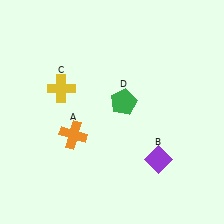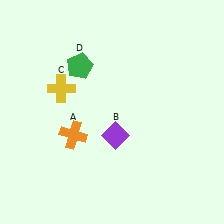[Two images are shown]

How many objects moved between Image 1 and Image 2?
2 objects moved between the two images.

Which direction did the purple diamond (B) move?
The purple diamond (B) moved left.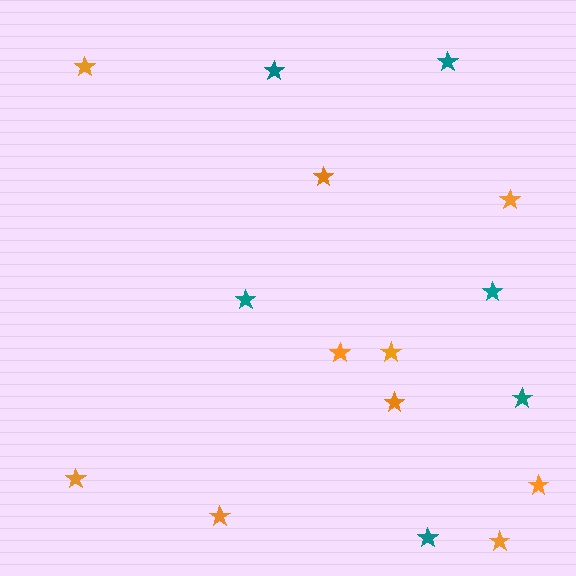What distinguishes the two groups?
There are 2 groups: one group of orange stars (10) and one group of teal stars (6).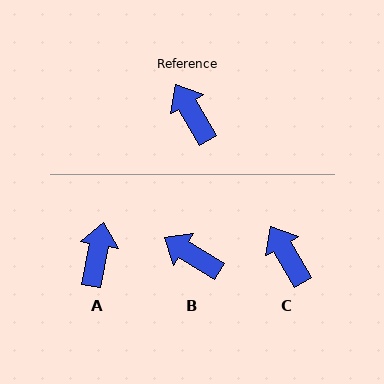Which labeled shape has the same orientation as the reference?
C.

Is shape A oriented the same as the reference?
No, it is off by about 41 degrees.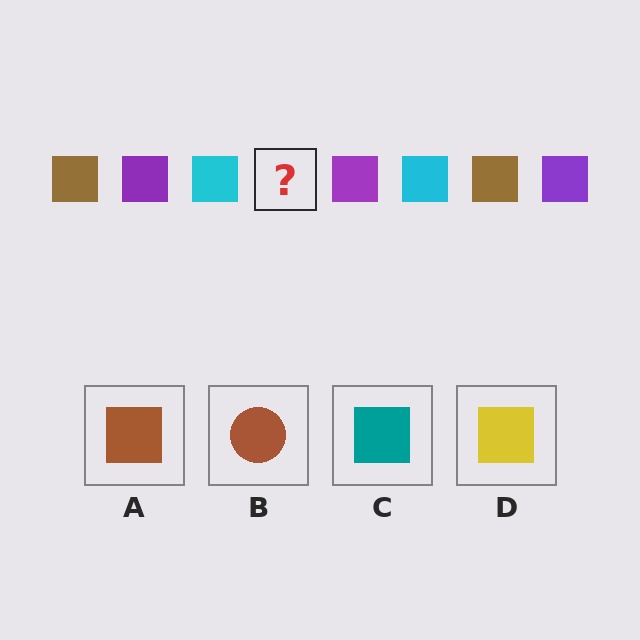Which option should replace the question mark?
Option A.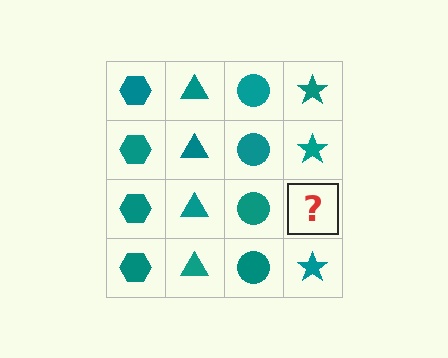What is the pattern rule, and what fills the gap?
The rule is that each column has a consistent shape. The gap should be filled with a teal star.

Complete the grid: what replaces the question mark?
The question mark should be replaced with a teal star.